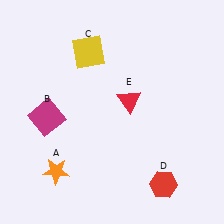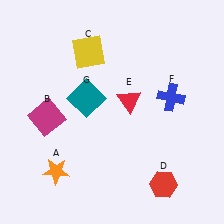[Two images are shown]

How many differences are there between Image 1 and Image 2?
There are 2 differences between the two images.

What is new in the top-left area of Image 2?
A teal square (G) was added in the top-left area of Image 2.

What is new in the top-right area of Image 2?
A blue cross (F) was added in the top-right area of Image 2.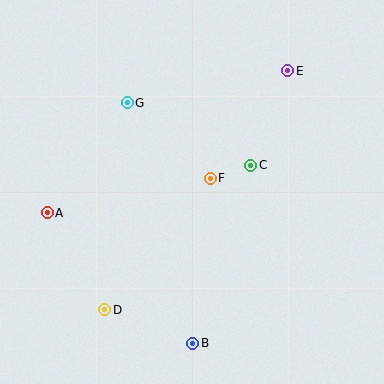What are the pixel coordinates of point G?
Point G is at (127, 103).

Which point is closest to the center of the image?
Point F at (210, 178) is closest to the center.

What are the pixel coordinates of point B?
Point B is at (193, 343).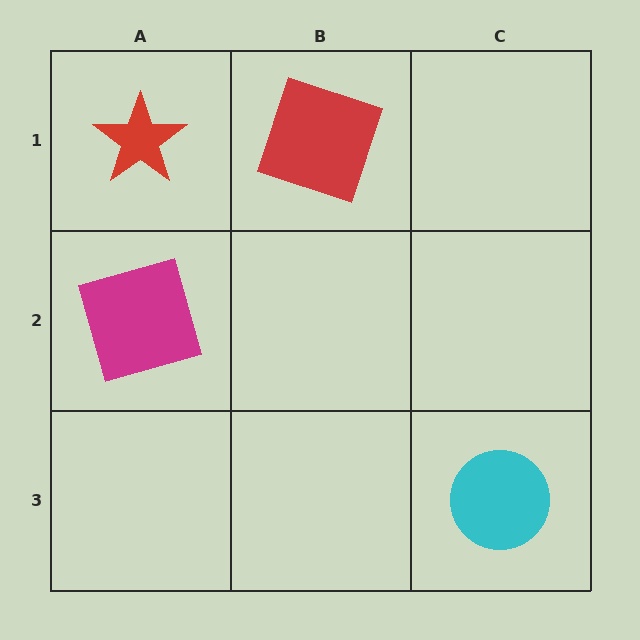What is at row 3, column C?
A cyan circle.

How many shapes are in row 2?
1 shape.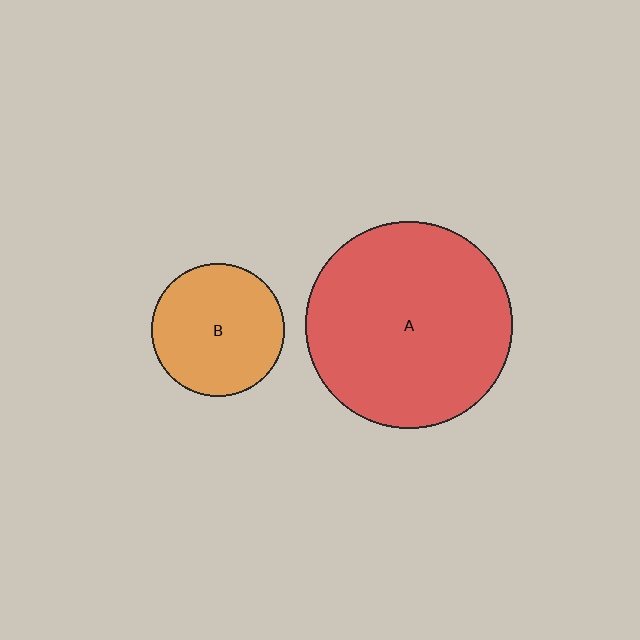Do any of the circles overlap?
No, none of the circles overlap.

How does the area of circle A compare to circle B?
Approximately 2.4 times.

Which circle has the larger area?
Circle A (red).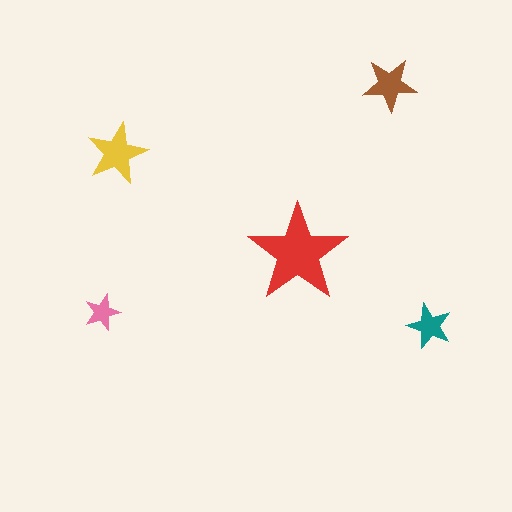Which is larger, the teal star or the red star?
The red one.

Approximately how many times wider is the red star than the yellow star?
About 1.5 times wider.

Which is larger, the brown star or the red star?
The red one.